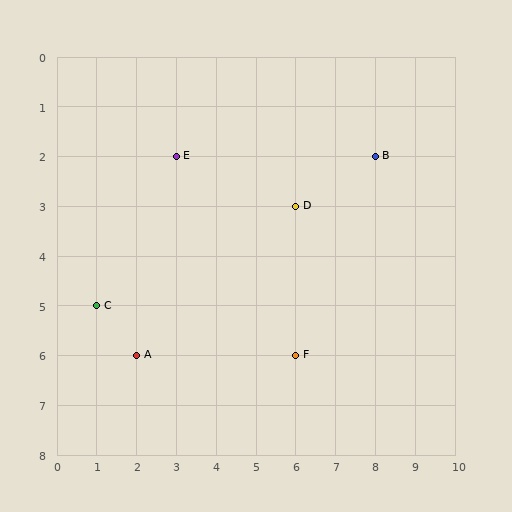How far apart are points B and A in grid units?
Points B and A are 6 columns and 4 rows apart (about 7.2 grid units diagonally).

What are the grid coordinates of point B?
Point B is at grid coordinates (8, 2).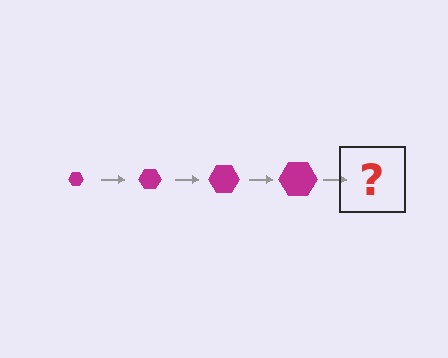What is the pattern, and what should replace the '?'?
The pattern is that the hexagon gets progressively larger each step. The '?' should be a magenta hexagon, larger than the previous one.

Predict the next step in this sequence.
The next step is a magenta hexagon, larger than the previous one.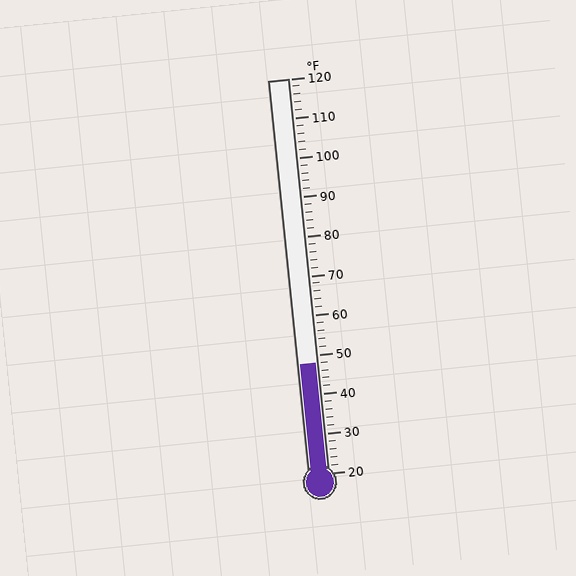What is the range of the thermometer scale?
The thermometer scale ranges from 20°F to 120°F.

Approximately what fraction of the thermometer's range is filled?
The thermometer is filled to approximately 30% of its range.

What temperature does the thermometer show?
The thermometer shows approximately 48°F.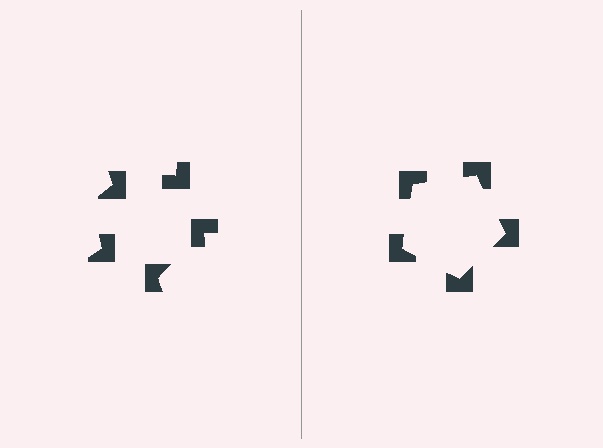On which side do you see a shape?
An illusory pentagon appears on the right side. On the left side the wedge cuts are rotated, so no coherent shape forms.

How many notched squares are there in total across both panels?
10 — 5 on each side.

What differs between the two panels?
The notched squares are positioned identically on both sides; only the wedge orientations differ. On the right they align to a pentagon; on the left they are misaligned.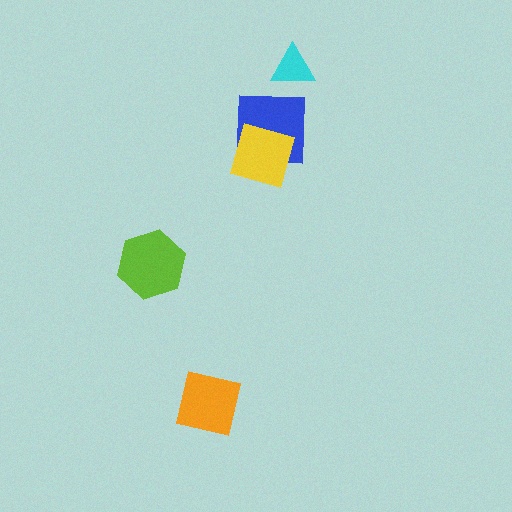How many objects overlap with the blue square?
1 object overlaps with the blue square.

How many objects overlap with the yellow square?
1 object overlaps with the yellow square.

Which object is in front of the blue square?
The yellow square is in front of the blue square.